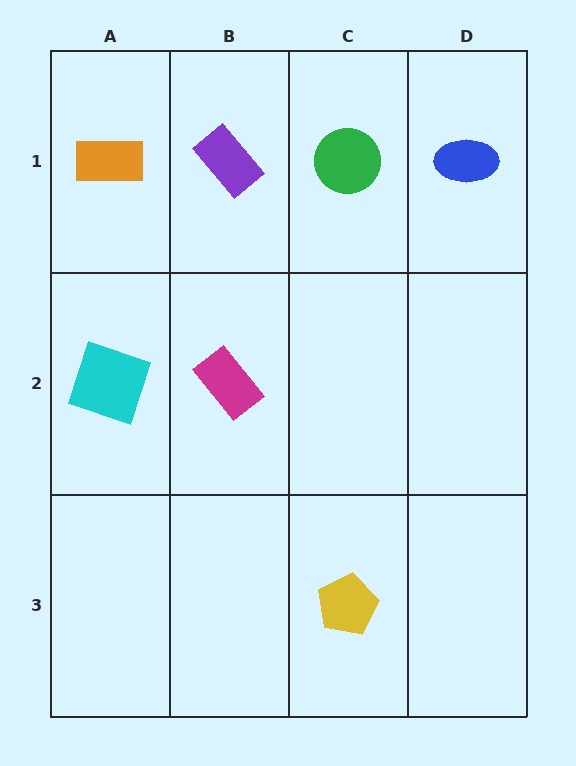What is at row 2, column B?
A magenta rectangle.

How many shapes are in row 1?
4 shapes.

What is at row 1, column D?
A blue ellipse.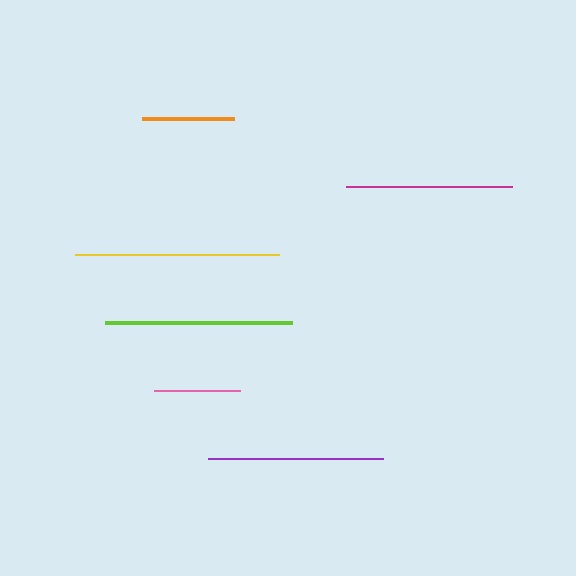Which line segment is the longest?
The yellow line is the longest at approximately 203 pixels.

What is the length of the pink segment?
The pink segment is approximately 86 pixels long.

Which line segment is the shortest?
The pink line is the shortest at approximately 86 pixels.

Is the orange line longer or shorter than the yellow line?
The yellow line is longer than the orange line.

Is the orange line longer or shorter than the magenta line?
The magenta line is longer than the orange line.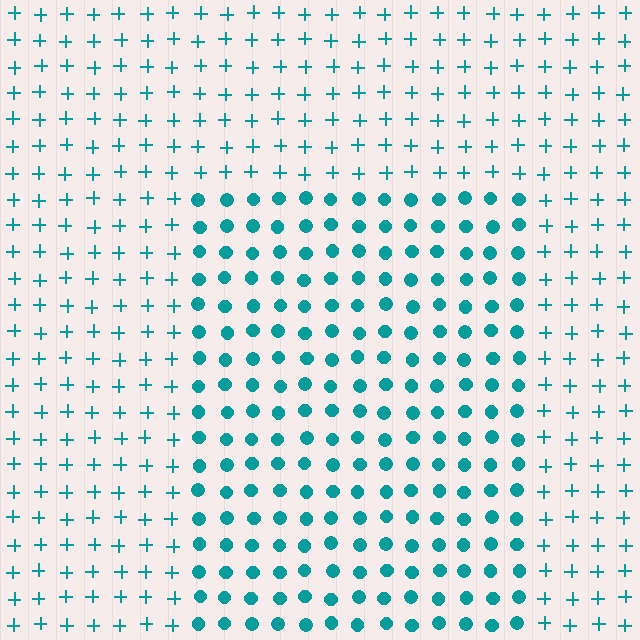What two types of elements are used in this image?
The image uses circles inside the rectangle region and plus signs outside it.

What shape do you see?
I see a rectangle.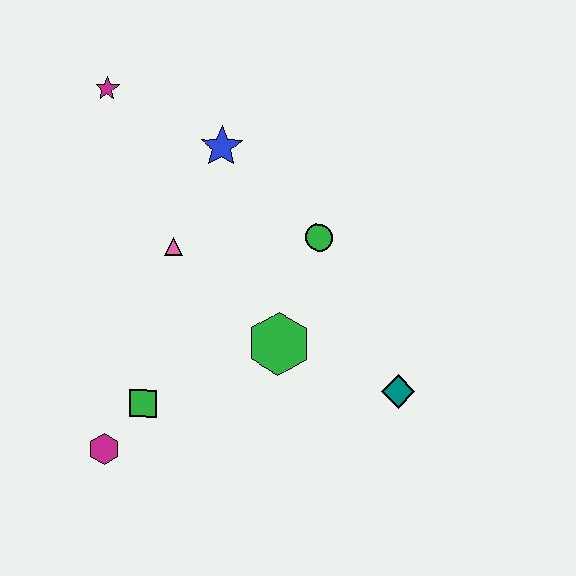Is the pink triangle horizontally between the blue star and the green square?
Yes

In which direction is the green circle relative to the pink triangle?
The green circle is to the right of the pink triangle.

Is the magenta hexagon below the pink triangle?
Yes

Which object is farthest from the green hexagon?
The magenta star is farthest from the green hexagon.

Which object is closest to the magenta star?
The blue star is closest to the magenta star.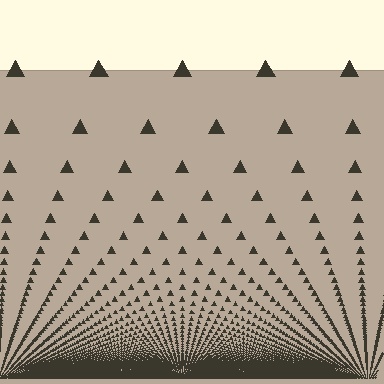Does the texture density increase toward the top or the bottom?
Density increases toward the bottom.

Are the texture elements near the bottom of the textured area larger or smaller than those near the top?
Smaller. The gradient is inverted — elements near the bottom are smaller and denser.